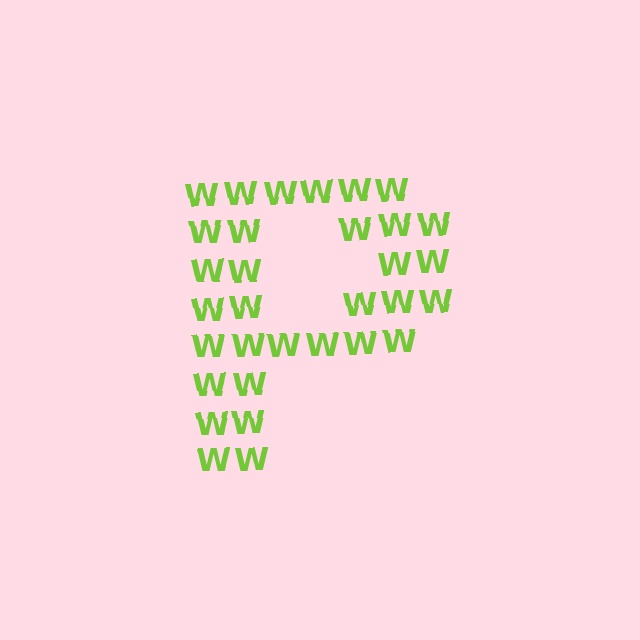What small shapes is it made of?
It is made of small letter W's.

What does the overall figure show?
The overall figure shows the letter P.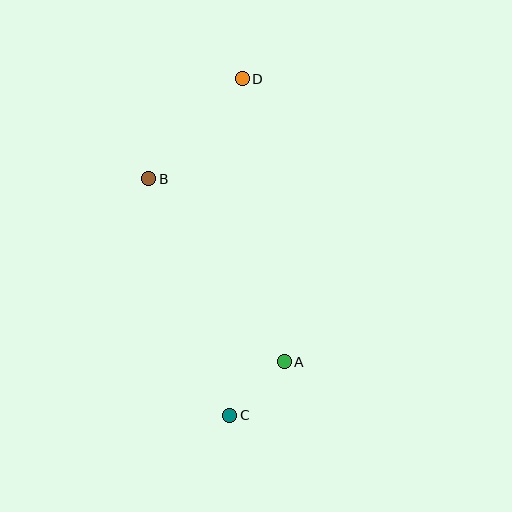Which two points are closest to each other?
Points A and C are closest to each other.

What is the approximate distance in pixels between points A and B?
The distance between A and B is approximately 228 pixels.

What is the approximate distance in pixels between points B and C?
The distance between B and C is approximately 250 pixels.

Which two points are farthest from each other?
Points C and D are farthest from each other.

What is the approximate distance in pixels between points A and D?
The distance between A and D is approximately 286 pixels.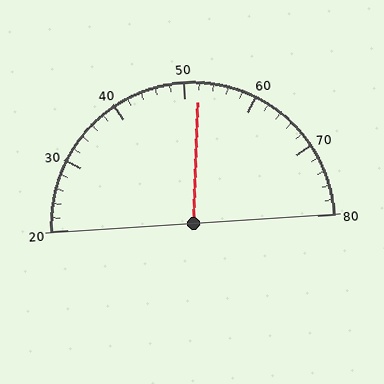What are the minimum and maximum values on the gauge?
The gauge ranges from 20 to 80.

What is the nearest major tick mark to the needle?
The nearest major tick mark is 50.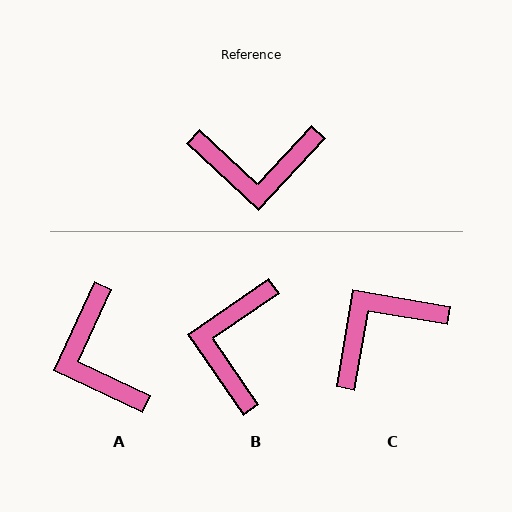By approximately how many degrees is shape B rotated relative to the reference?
Approximately 102 degrees clockwise.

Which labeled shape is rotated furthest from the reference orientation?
C, about 147 degrees away.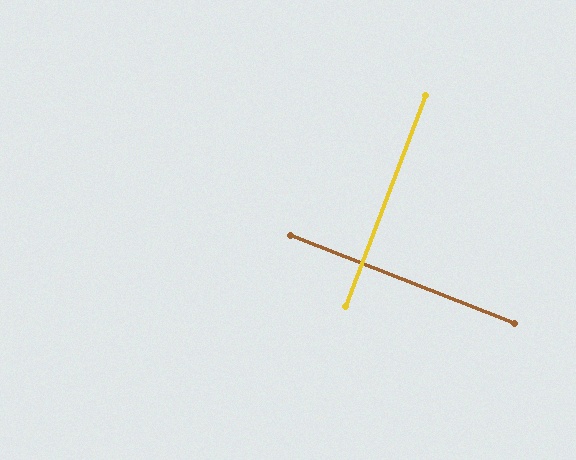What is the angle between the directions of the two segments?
Approximately 89 degrees.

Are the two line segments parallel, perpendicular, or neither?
Perpendicular — they meet at approximately 89°.